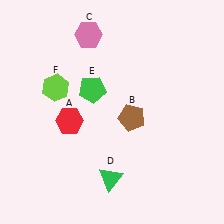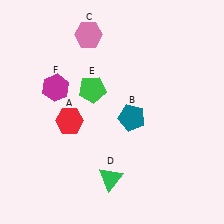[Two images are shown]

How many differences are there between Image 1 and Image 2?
There are 2 differences between the two images.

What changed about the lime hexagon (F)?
In Image 1, F is lime. In Image 2, it changed to magenta.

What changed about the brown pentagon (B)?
In Image 1, B is brown. In Image 2, it changed to teal.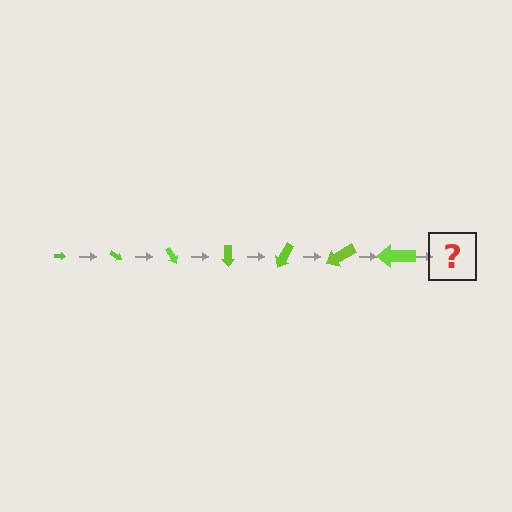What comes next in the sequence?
The next element should be an arrow, larger than the previous one and rotated 210 degrees from the start.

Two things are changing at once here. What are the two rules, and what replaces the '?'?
The two rules are that the arrow grows larger each step and it rotates 30 degrees each step. The '?' should be an arrow, larger than the previous one and rotated 210 degrees from the start.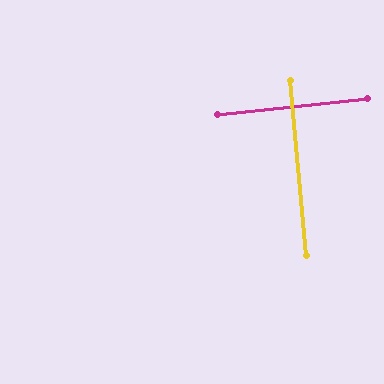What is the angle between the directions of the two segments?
Approximately 89 degrees.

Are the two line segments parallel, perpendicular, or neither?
Perpendicular — they meet at approximately 89°.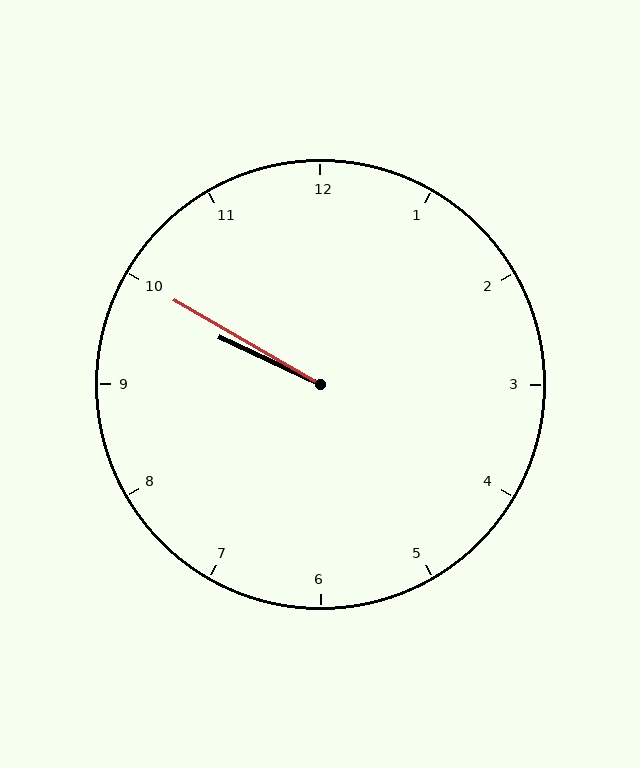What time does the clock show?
9:50.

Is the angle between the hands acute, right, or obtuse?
It is acute.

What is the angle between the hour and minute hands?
Approximately 5 degrees.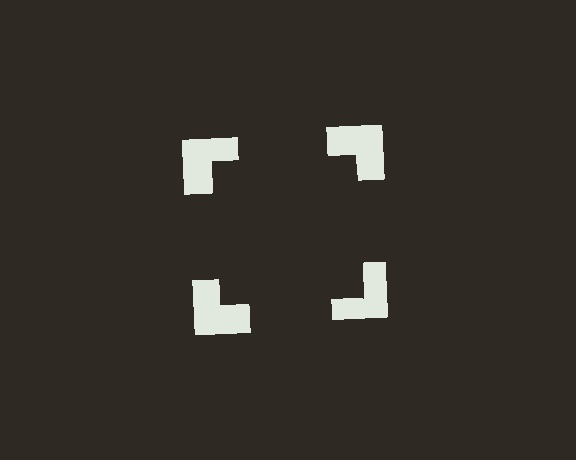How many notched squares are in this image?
There are 4 — one at each vertex of the illusory square.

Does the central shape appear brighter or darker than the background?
It typically appears slightly darker than the background, even though no actual brightness change is drawn.